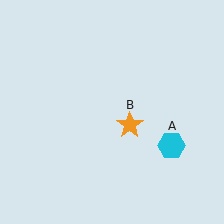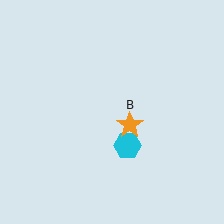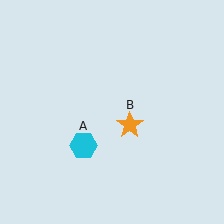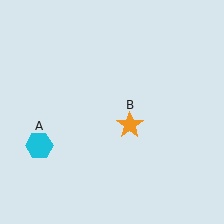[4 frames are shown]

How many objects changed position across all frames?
1 object changed position: cyan hexagon (object A).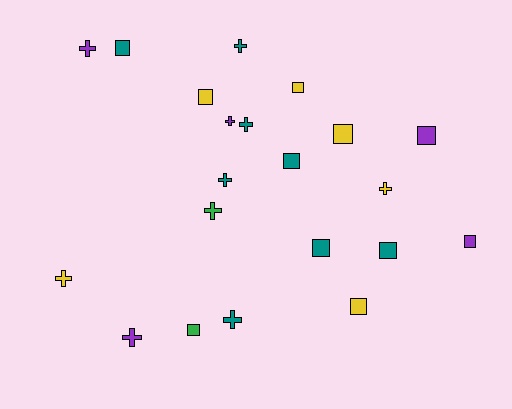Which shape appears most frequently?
Square, with 11 objects.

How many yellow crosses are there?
There are 2 yellow crosses.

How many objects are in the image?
There are 21 objects.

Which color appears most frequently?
Teal, with 8 objects.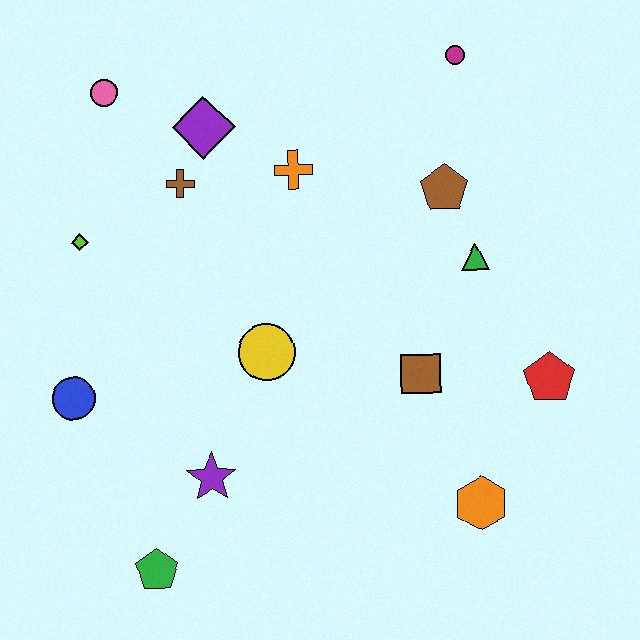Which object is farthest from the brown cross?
The orange hexagon is farthest from the brown cross.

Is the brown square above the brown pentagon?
No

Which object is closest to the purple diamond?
The brown cross is closest to the purple diamond.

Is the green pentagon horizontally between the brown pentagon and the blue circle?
Yes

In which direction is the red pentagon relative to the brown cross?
The red pentagon is to the right of the brown cross.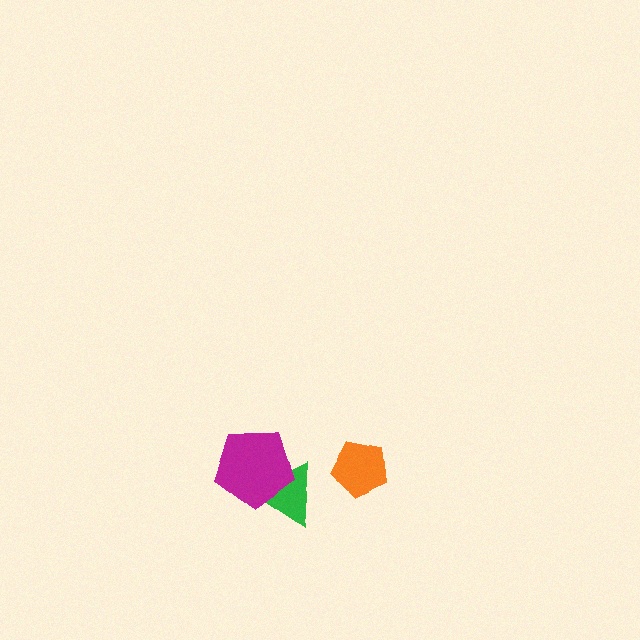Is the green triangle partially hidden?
Yes, it is partially covered by another shape.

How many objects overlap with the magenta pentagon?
1 object overlaps with the magenta pentagon.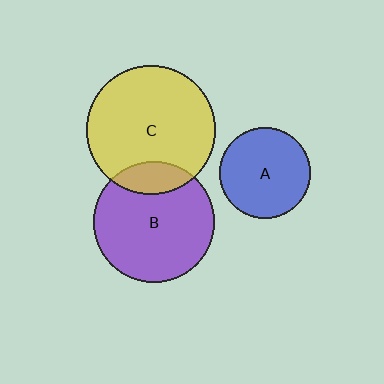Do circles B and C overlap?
Yes.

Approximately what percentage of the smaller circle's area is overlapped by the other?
Approximately 15%.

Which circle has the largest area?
Circle C (yellow).